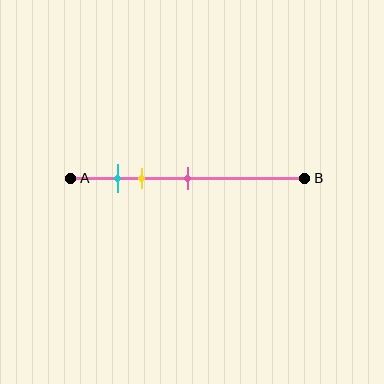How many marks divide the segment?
There are 3 marks dividing the segment.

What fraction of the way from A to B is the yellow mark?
The yellow mark is approximately 30% (0.3) of the way from A to B.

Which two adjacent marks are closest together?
The cyan and yellow marks are the closest adjacent pair.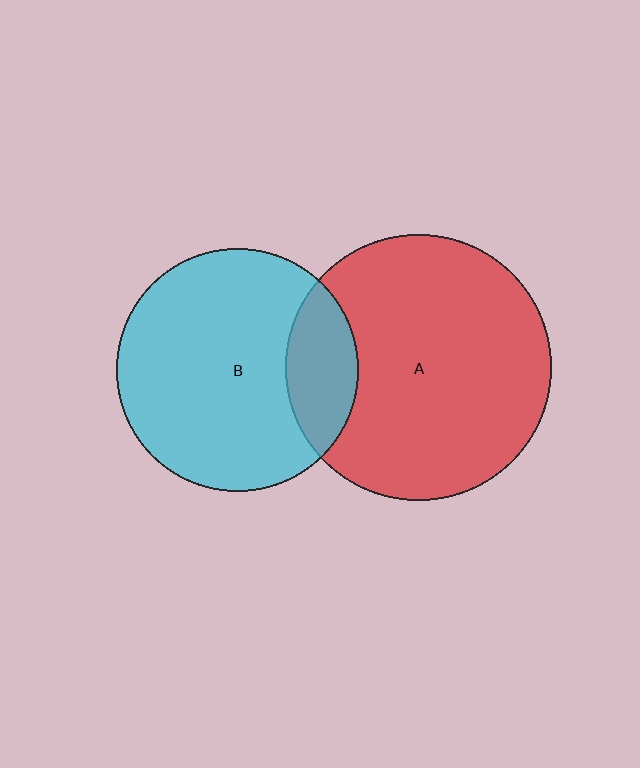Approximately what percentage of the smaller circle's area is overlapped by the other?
Approximately 20%.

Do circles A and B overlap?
Yes.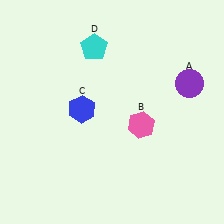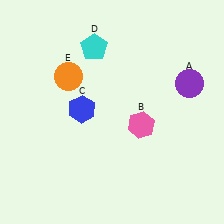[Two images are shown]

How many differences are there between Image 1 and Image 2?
There is 1 difference between the two images.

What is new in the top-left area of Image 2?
An orange circle (E) was added in the top-left area of Image 2.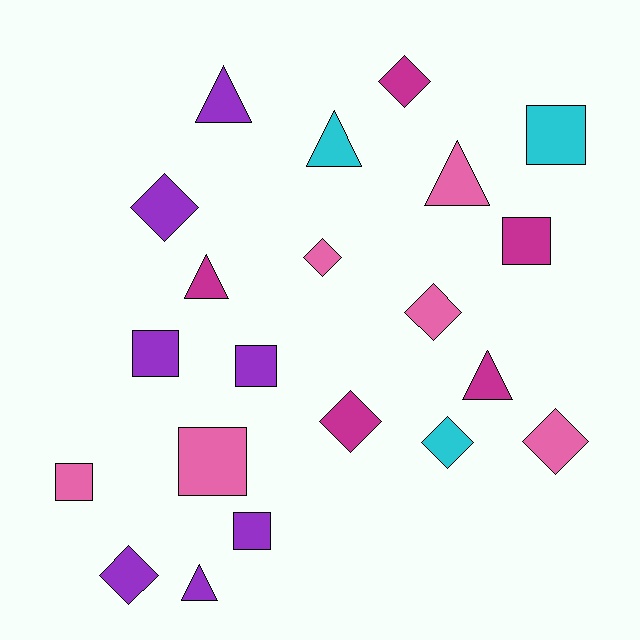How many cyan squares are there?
There is 1 cyan square.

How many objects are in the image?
There are 21 objects.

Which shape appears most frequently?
Diamond, with 8 objects.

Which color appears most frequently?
Purple, with 7 objects.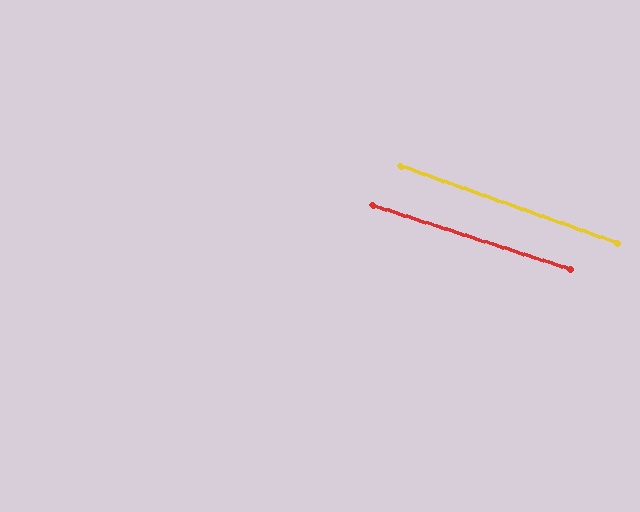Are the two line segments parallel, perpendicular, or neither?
Parallel — their directions differ by only 1.4°.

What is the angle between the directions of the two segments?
Approximately 1 degree.